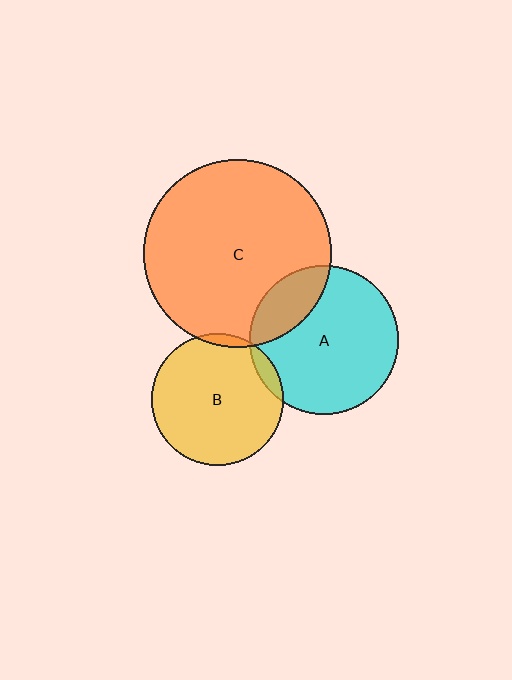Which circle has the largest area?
Circle C (orange).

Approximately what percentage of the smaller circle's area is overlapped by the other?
Approximately 5%.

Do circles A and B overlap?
Yes.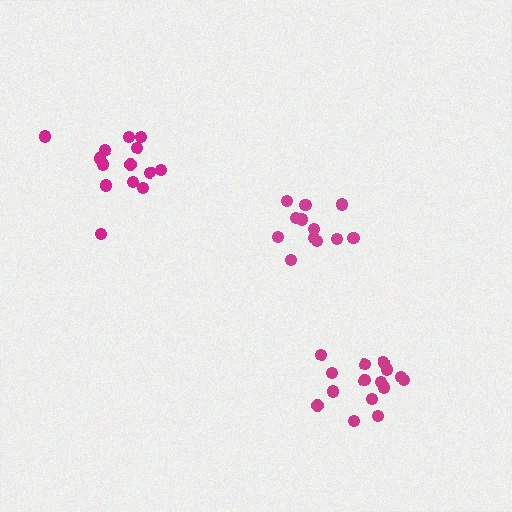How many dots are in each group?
Group 1: 14 dots, Group 2: 12 dots, Group 3: 15 dots (41 total).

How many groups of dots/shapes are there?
There are 3 groups.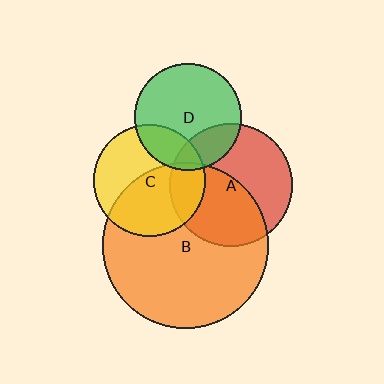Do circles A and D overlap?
Yes.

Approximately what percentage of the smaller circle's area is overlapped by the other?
Approximately 20%.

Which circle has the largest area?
Circle B (orange).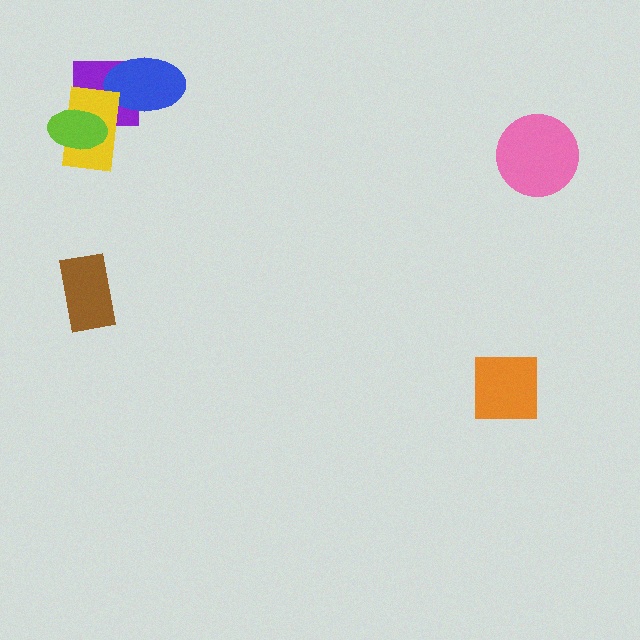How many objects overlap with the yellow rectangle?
3 objects overlap with the yellow rectangle.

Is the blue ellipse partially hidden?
Yes, it is partially covered by another shape.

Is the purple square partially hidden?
Yes, it is partially covered by another shape.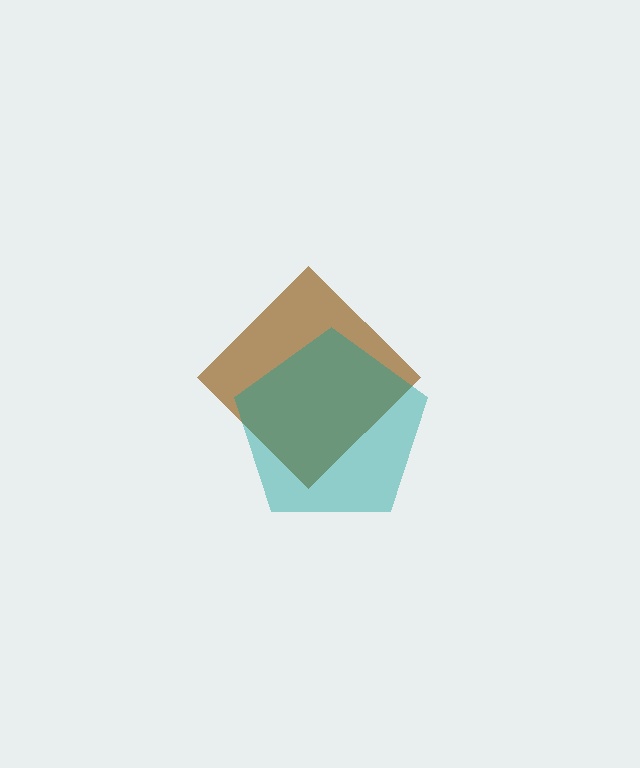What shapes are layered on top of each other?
The layered shapes are: a brown diamond, a teal pentagon.